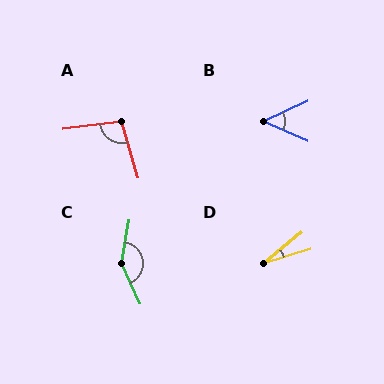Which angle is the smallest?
D, at approximately 22 degrees.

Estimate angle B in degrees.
Approximately 49 degrees.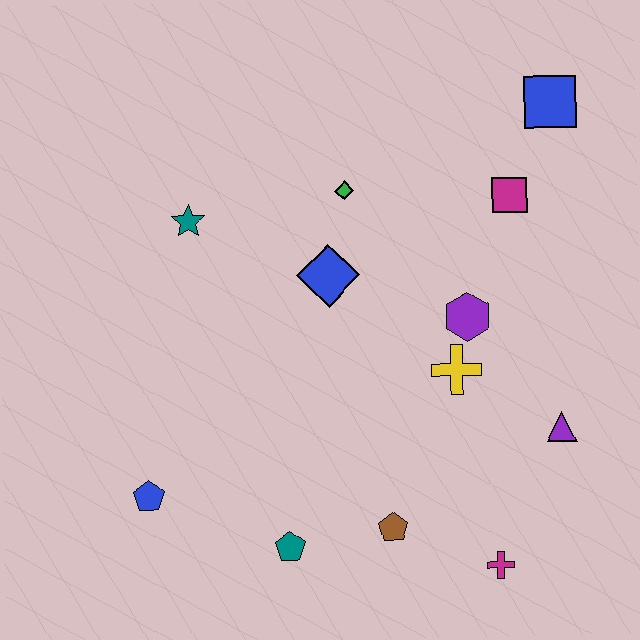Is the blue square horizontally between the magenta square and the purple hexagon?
No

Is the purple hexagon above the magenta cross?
Yes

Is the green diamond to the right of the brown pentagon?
No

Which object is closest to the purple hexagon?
The yellow cross is closest to the purple hexagon.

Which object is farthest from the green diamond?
The magenta cross is farthest from the green diamond.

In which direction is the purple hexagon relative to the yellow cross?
The purple hexagon is above the yellow cross.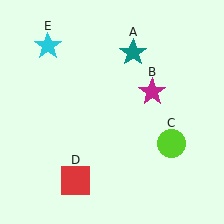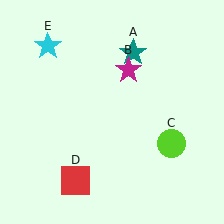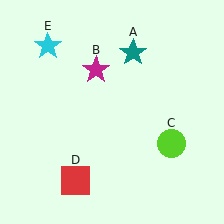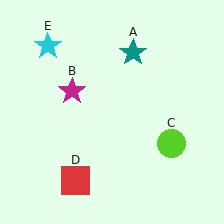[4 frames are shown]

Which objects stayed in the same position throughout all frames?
Teal star (object A) and lime circle (object C) and red square (object D) and cyan star (object E) remained stationary.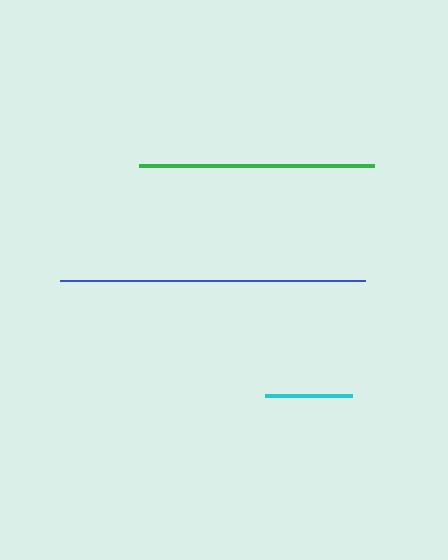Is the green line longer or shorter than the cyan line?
The green line is longer than the cyan line.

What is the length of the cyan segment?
The cyan segment is approximately 87 pixels long.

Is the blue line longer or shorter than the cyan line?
The blue line is longer than the cyan line.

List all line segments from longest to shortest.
From longest to shortest: blue, green, cyan.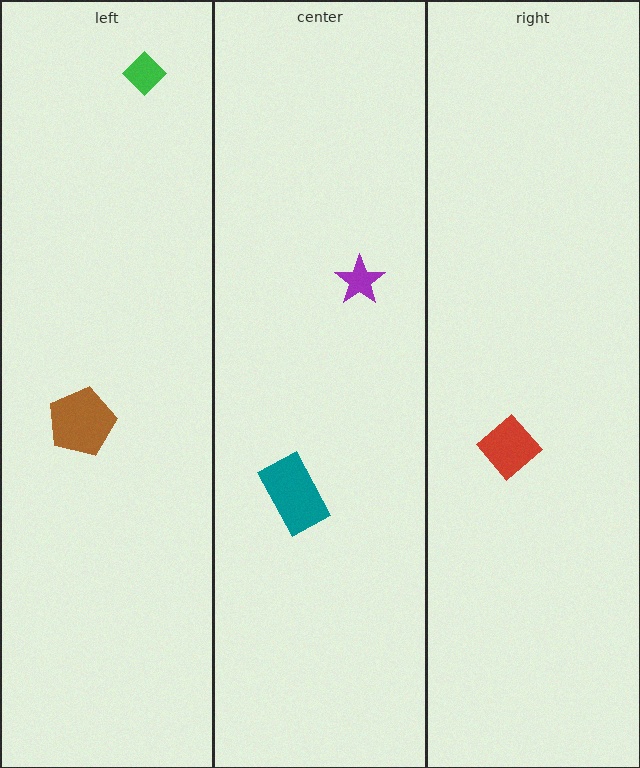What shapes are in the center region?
The teal rectangle, the purple star.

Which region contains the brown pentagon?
The left region.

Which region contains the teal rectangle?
The center region.